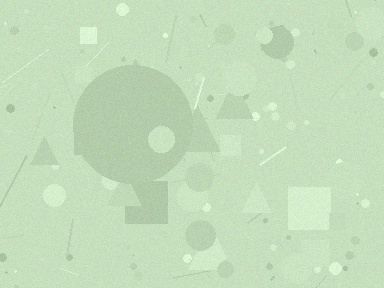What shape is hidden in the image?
A circle is hidden in the image.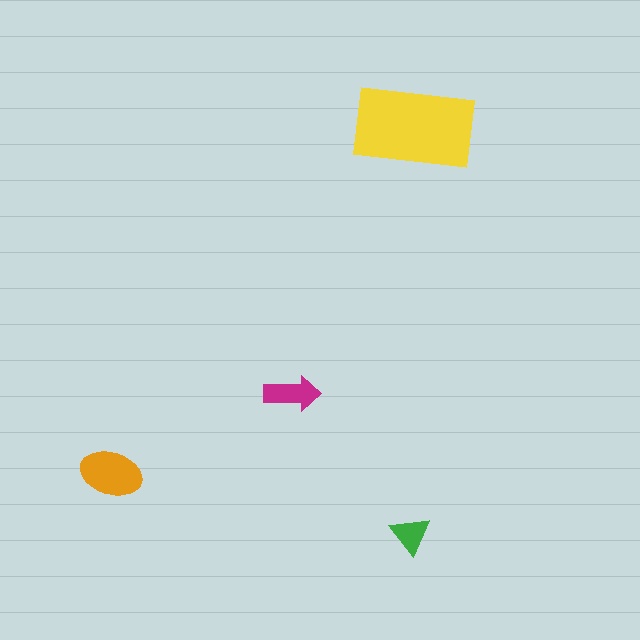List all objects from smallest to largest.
The green triangle, the magenta arrow, the orange ellipse, the yellow rectangle.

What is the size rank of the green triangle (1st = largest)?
4th.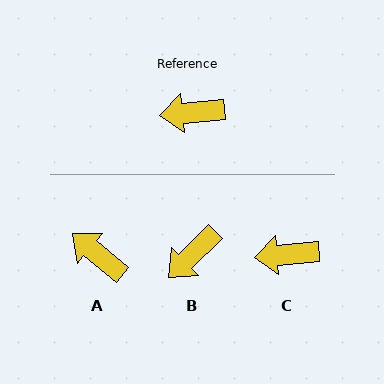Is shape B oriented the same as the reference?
No, it is off by about 39 degrees.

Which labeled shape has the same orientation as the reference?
C.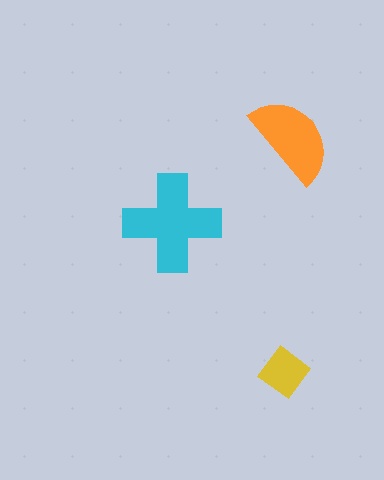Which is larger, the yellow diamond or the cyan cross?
The cyan cross.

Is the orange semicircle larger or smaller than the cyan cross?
Smaller.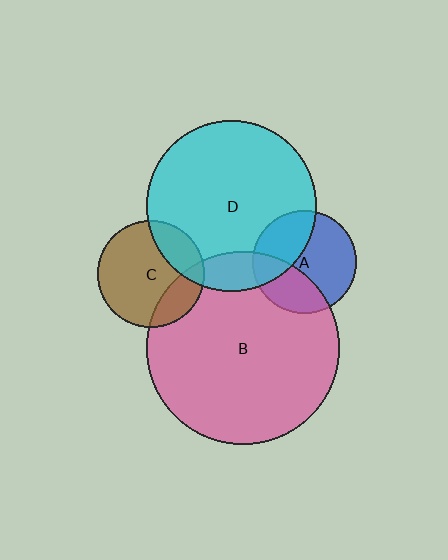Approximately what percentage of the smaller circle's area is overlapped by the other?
Approximately 20%.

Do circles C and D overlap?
Yes.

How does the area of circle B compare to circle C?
Approximately 3.3 times.